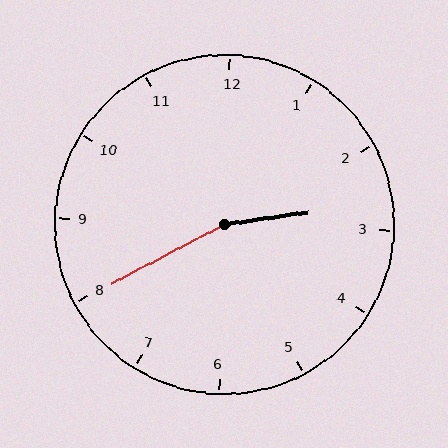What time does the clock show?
2:40.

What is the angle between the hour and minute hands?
Approximately 160 degrees.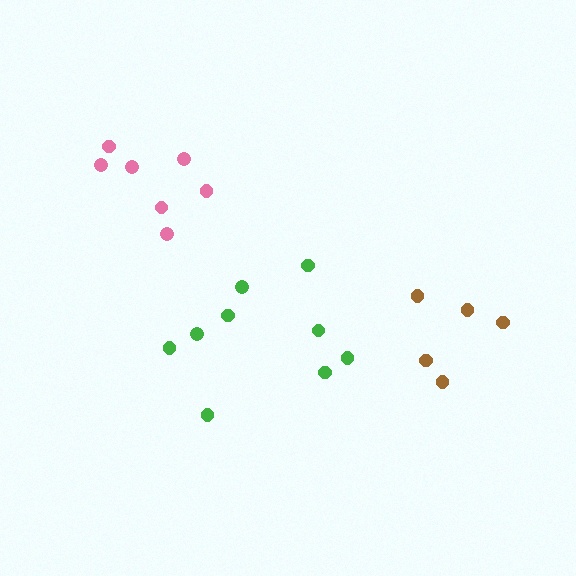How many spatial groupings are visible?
There are 3 spatial groupings.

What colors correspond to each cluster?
The clusters are colored: green, brown, pink.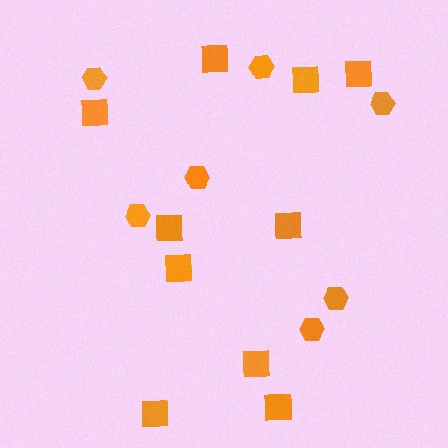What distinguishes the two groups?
There are 2 groups: one group of hexagons (7) and one group of squares (10).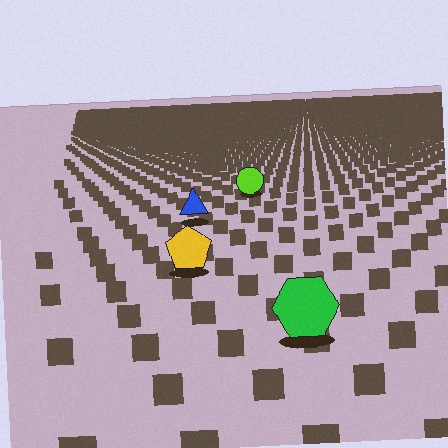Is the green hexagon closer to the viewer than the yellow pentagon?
Yes. The green hexagon is closer — you can tell from the texture gradient: the ground texture is coarser near it.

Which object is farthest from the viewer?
The lime circle is farthest from the viewer. It appears smaller and the ground texture around it is denser.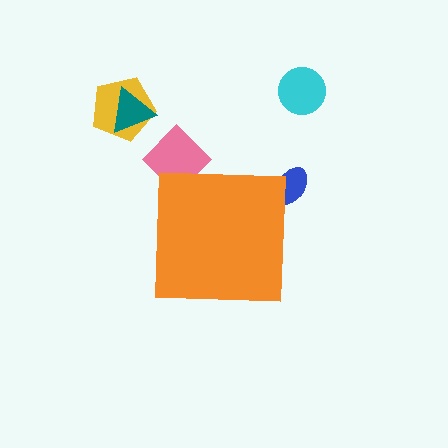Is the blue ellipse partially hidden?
Yes, the blue ellipse is partially hidden behind the orange square.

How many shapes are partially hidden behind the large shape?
2 shapes are partially hidden.